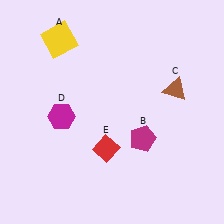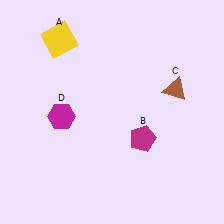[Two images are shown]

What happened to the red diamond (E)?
The red diamond (E) was removed in Image 2. It was in the bottom-left area of Image 1.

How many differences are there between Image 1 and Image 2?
There is 1 difference between the two images.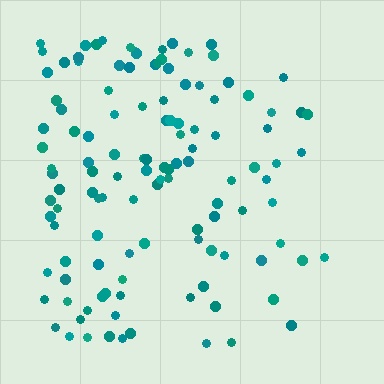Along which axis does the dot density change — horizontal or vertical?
Horizontal.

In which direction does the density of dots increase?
From right to left, with the left side densest.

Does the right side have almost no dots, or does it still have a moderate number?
Still a moderate number, just noticeably fewer than the left.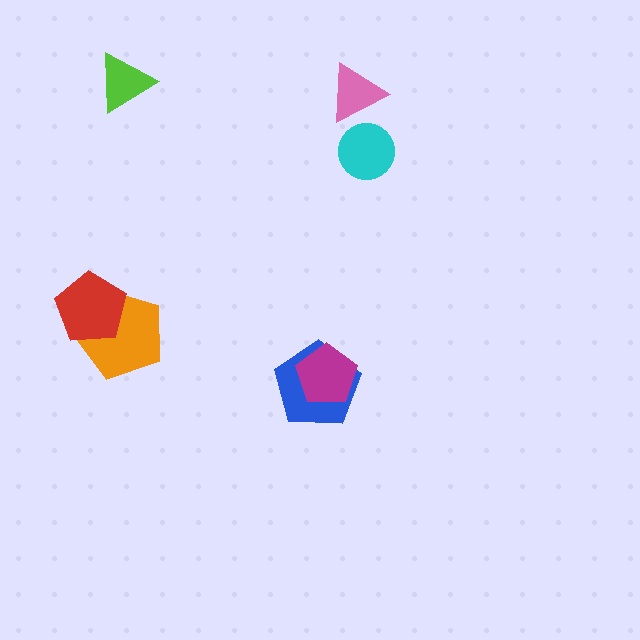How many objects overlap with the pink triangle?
0 objects overlap with the pink triangle.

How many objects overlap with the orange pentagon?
1 object overlaps with the orange pentagon.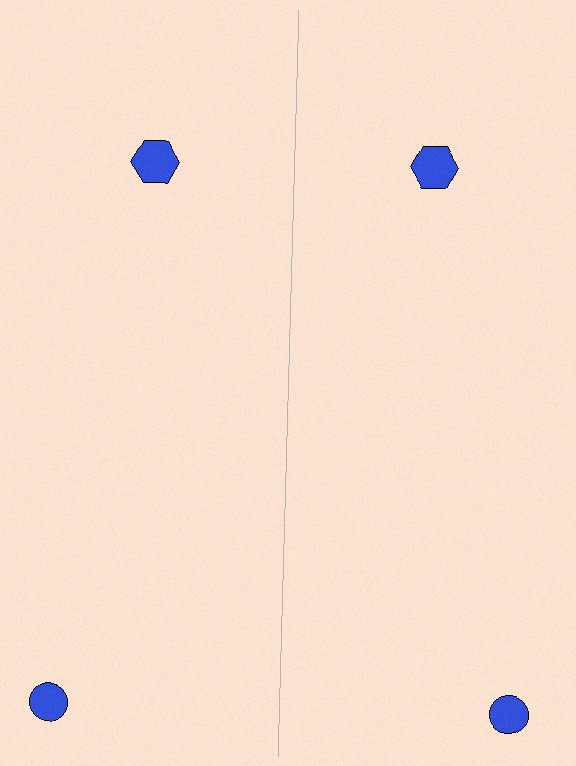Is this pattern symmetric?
Yes, this pattern has bilateral (reflection) symmetry.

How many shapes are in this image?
There are 4 shapes in this image.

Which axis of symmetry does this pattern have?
The pattern has a vertical axis of symmetry running through the center of the image.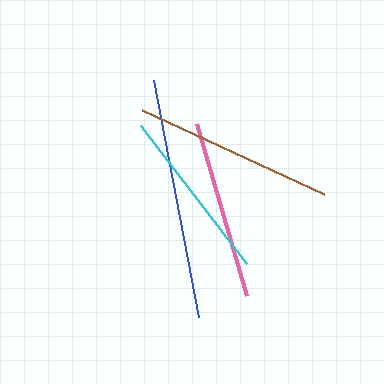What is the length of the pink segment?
The pink segment is approximately 178 pixels long.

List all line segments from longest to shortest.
From longest to shortest: blue, brown, pink, cyan.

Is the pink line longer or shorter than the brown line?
The brown line is longer than the pink line.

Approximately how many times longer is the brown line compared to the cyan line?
The brown line is approximately 1.2 times the length of the cyan line.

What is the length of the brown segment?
The brown segment is approximately 200 pixels long.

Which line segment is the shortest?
The cyan line is the shortest at approximately 173 pixels.